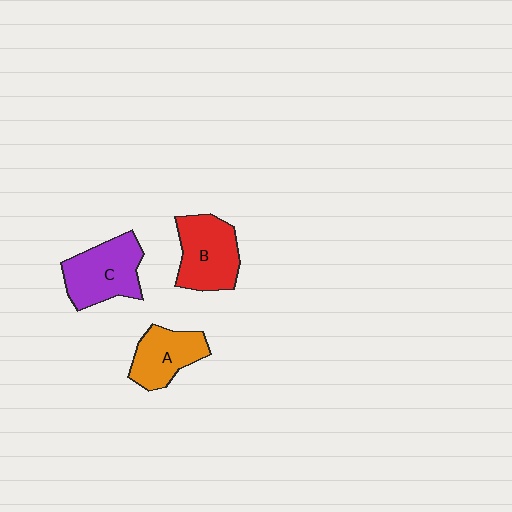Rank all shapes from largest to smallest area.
From largest to smallest: C (purple), B (red), A (orange).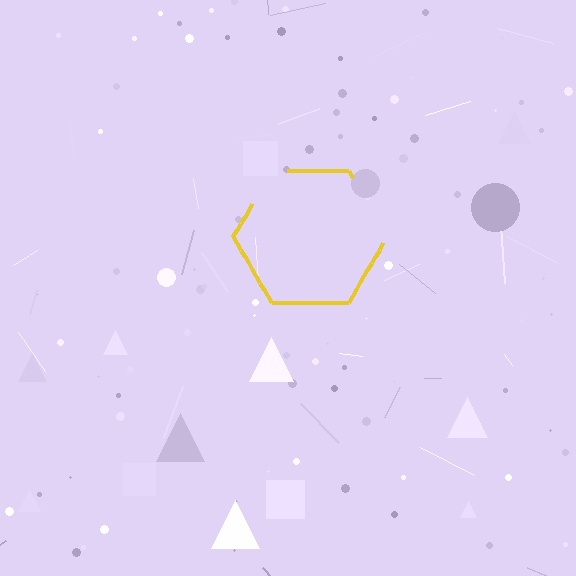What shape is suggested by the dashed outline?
The dashed outline suggests a hexagon.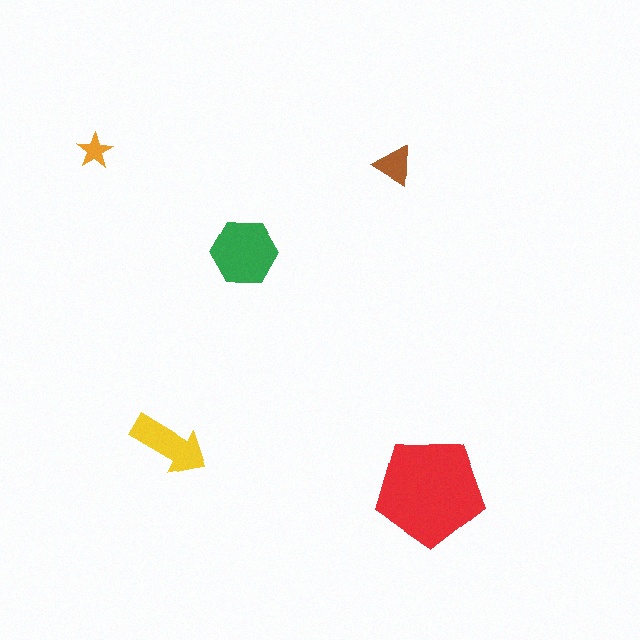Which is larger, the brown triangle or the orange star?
The brown triangle.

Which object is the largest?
The red pentagon.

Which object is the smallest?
The orange star.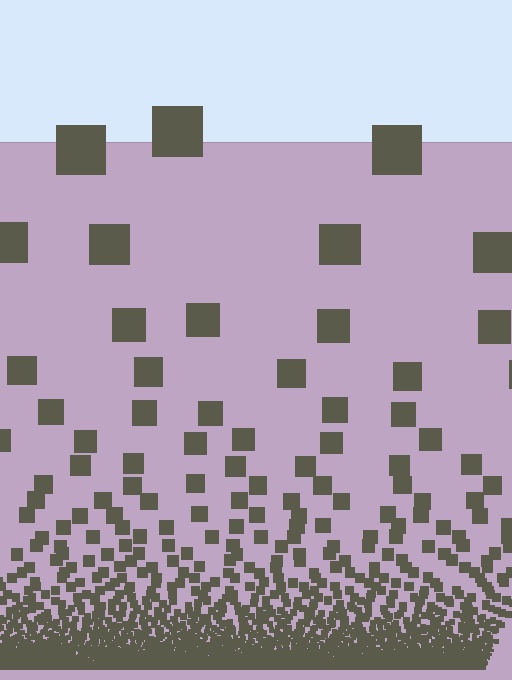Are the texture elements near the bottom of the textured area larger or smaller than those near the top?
Smaller. The gradient is inverted — elements near the bottom are smaller and denser.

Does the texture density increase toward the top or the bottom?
Density increases toward the bottom.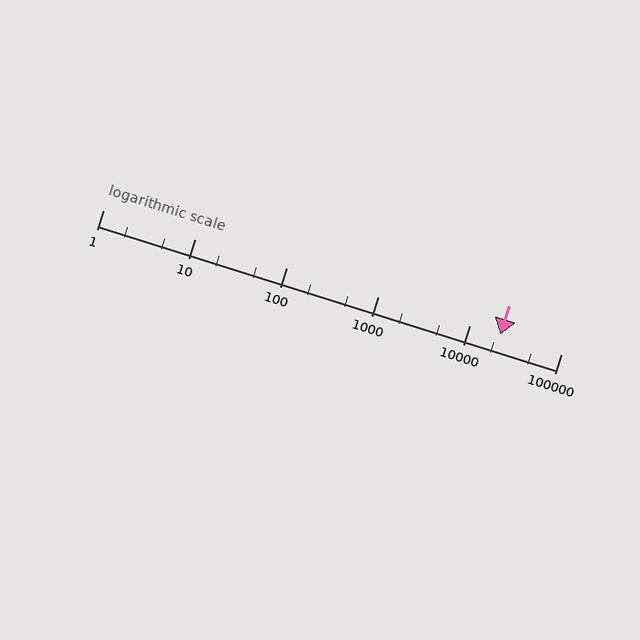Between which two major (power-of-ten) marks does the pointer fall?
The pointer is between 10000 and 100000.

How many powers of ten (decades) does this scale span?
The scale spans 5 decades, from 1 to 100000.